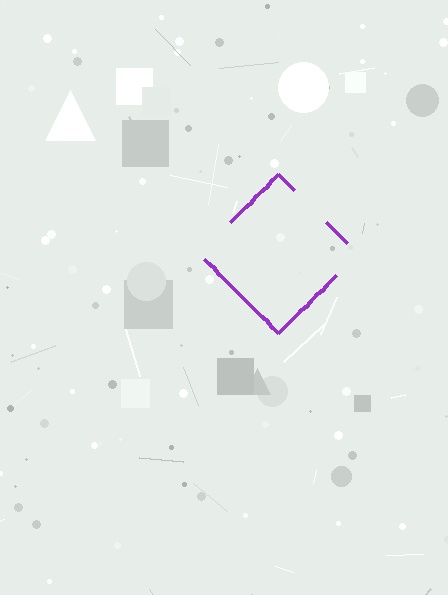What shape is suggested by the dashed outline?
The dashed outline suggests a diamond.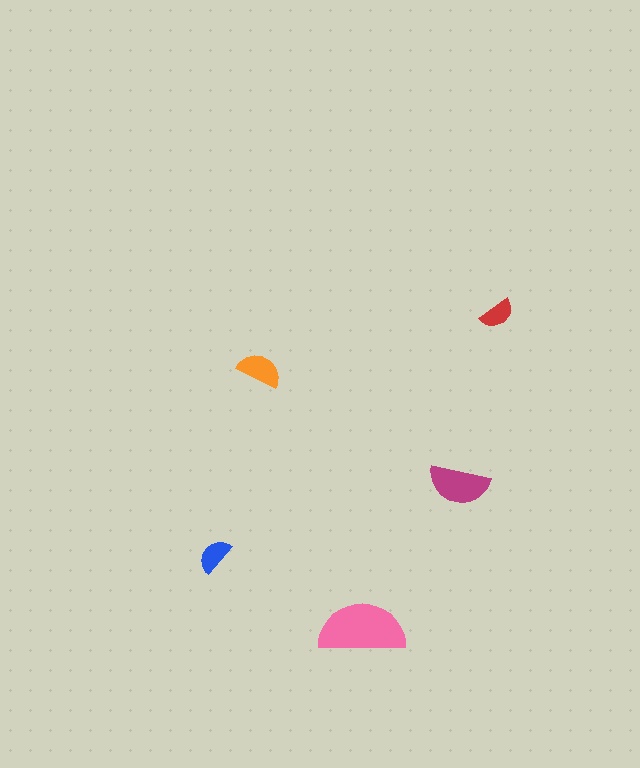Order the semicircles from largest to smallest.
the pink one, the magenta one, the orange one, the blue one, the red one.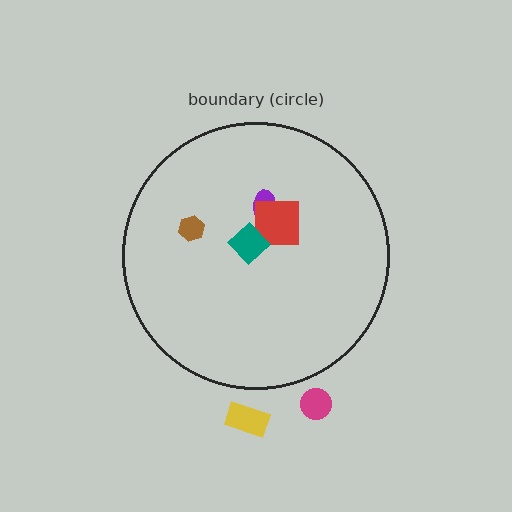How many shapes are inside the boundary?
4 inside, 2 outside.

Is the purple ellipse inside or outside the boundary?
Inside.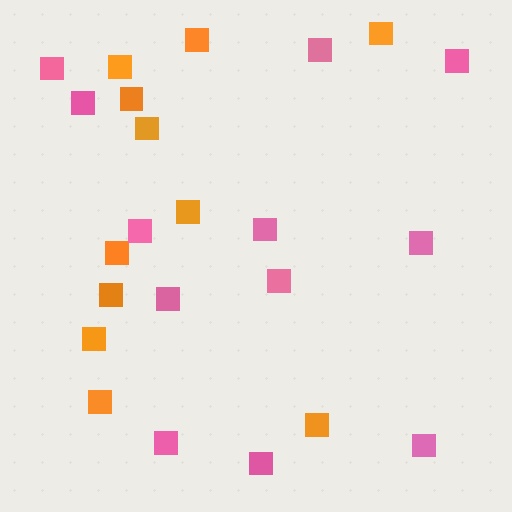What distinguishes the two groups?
There are 2 groups: one group of orange squares (11) and one group of pink squares (12).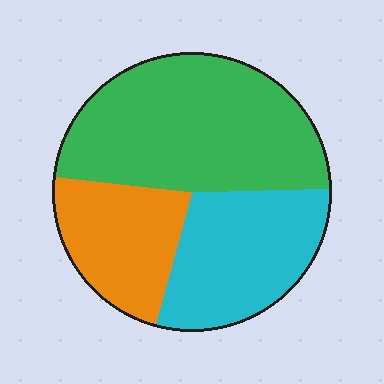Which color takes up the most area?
Green, at roughly 50%.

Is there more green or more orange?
Green.